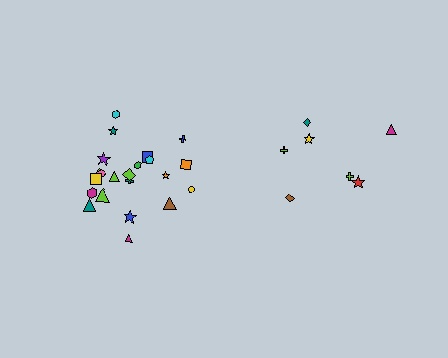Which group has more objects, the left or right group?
The left group.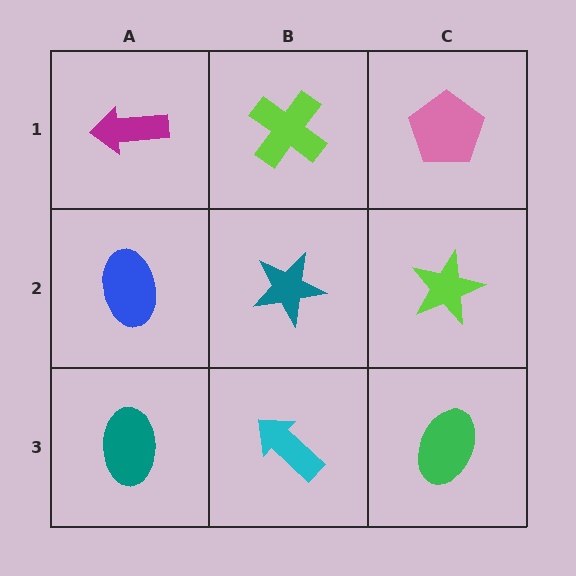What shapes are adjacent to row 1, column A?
A blue ellipse (row 2, column A), a lime cross (row 1, column B).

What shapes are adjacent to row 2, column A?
A magenta arrow (row 1, column A), a teal ellipse (row 3, column A), a teal star (row 2, column B).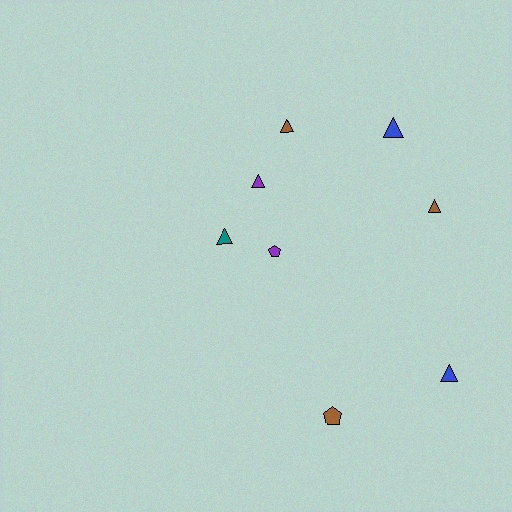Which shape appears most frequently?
Triangle, with 6 objects.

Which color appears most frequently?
Brown, with 3 objects.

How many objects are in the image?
There are 8 objects.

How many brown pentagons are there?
There is 1 brown pentagon.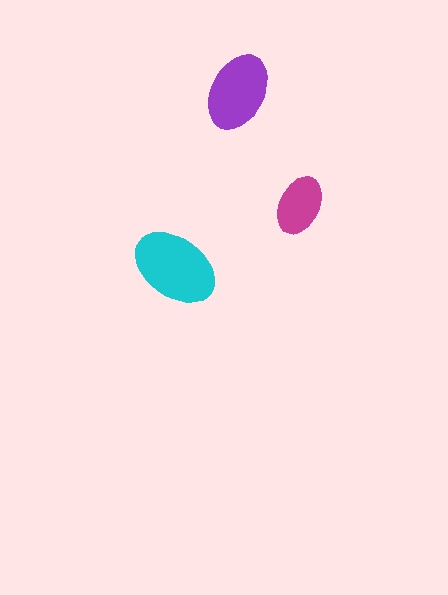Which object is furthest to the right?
The magenta ellipse is rightmost.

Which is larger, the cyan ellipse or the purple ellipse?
The cyan one.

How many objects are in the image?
There are 3 objects in the image.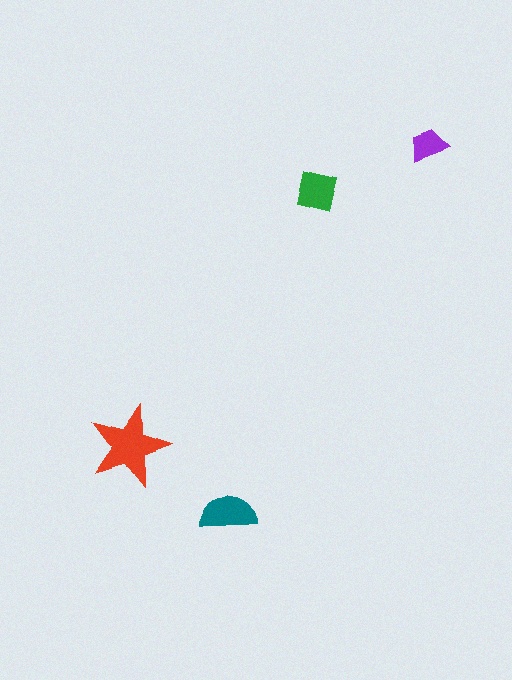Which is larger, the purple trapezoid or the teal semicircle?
The teal semicircle.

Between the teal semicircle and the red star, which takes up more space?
The red star.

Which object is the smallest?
The purple trapezoid.